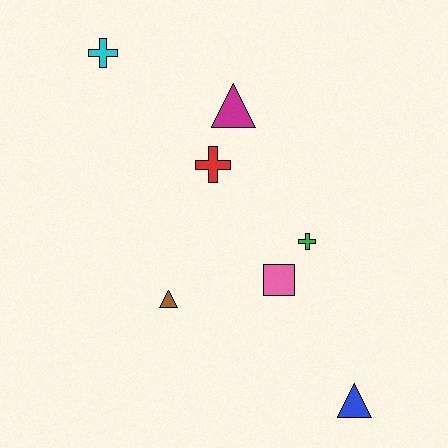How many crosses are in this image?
There are 3 crosses.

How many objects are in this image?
There are 7 objects.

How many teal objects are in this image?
There are no teal objects.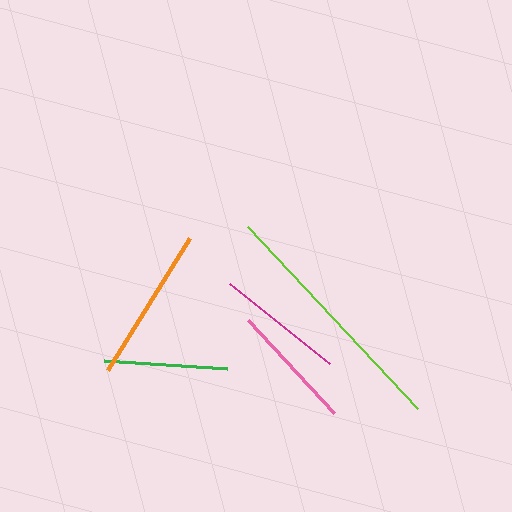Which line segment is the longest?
The lime line is the longest at approximately 249 pixels.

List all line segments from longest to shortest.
From longest to shortest: lime, orange, magenta, pink, green.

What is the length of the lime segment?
The lime segment is approximately 249 pixels long.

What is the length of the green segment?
The green segment is approximately 123 pixels long.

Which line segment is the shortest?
The green line is the shortest at approximately 123 pixels.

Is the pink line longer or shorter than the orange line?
The orange line is longer than the pink line.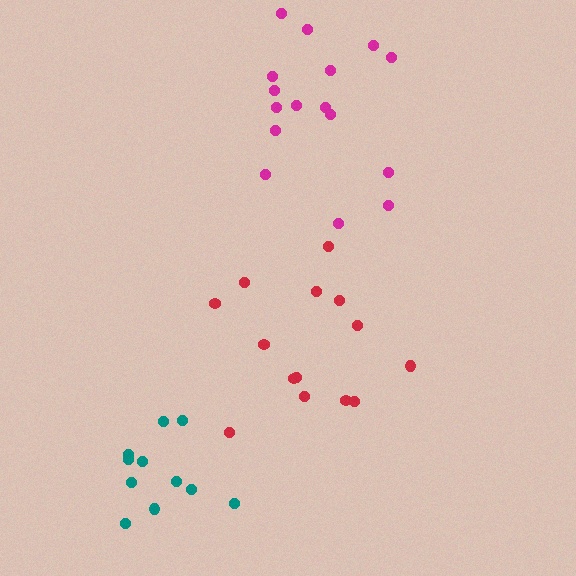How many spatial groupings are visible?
There are 3 spatial groupings.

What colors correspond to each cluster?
The clusters are colored: magenta, teal, red.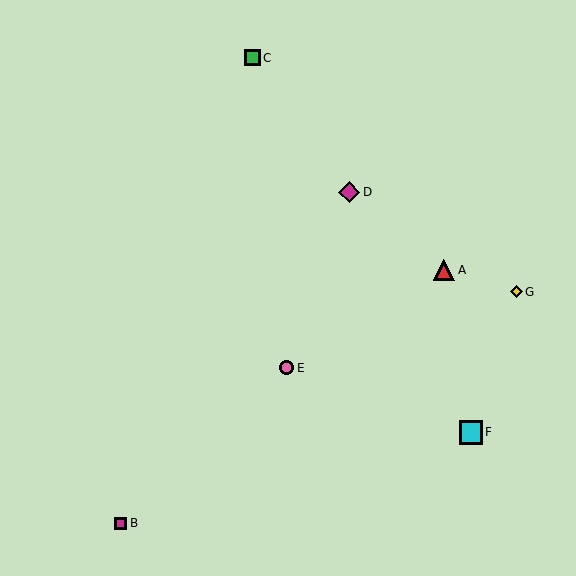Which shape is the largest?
The cyan square (labeled F) is the largest.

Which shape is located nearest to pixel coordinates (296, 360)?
The pink circle (labeled E) at (286, 368) is nearest to that location.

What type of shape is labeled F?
Shape F is a cyan square.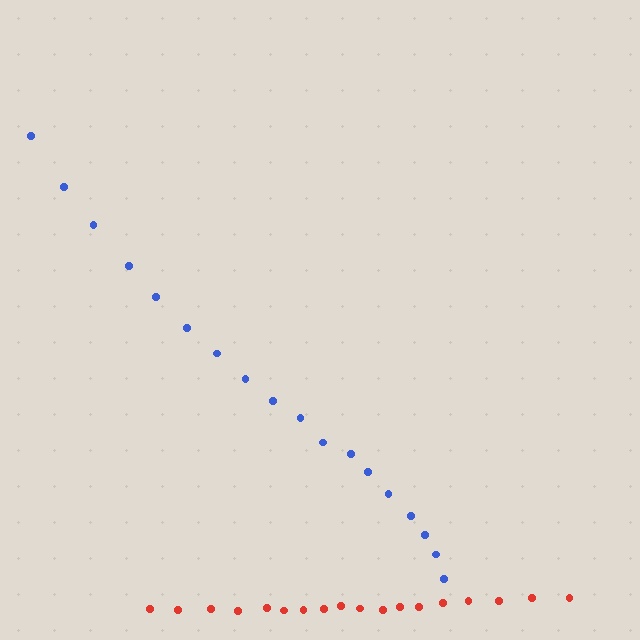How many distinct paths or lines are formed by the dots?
There are 2 distinct paths.